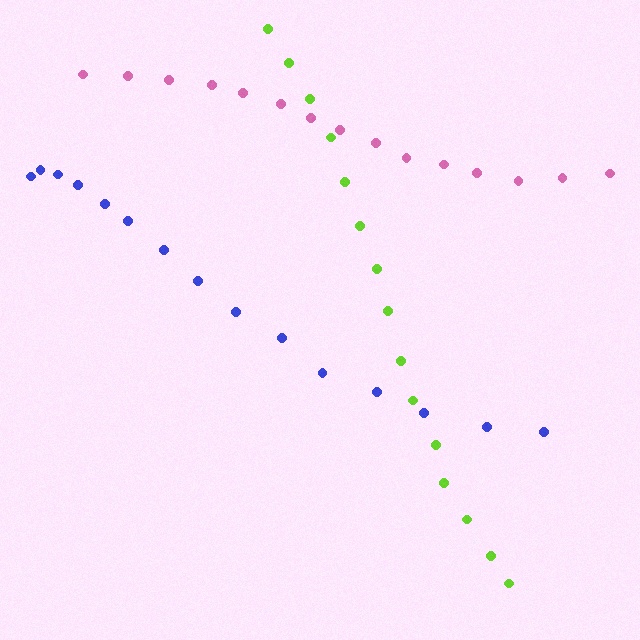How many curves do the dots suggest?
There are 3 distinct paths.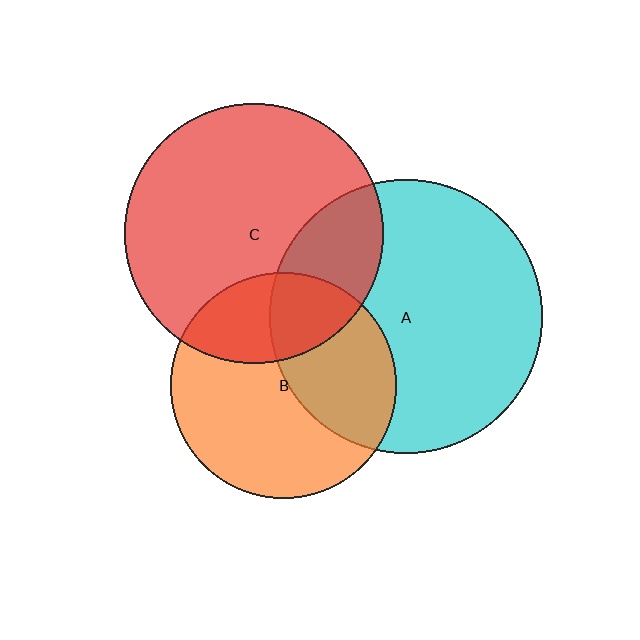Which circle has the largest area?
Circle A (cyan).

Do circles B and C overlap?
Yes.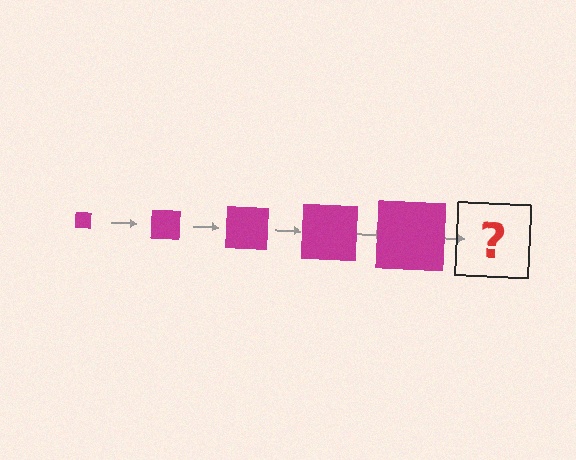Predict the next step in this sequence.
The next step is a magenta square, larger than the previous one.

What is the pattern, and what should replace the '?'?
The pattern is that the square gets progressively larger each step. The '?' should be a magenta square, larger than the previous one.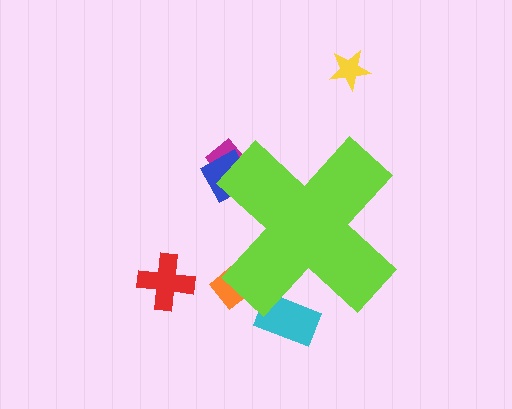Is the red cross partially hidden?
No, the red cross is fully visible.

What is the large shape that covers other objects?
A lime cross.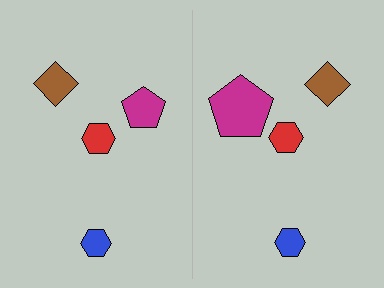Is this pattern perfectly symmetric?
No, the pattern is not perfectly symmetric. The magenta pentagon on the right side has a different size than its mirror counterpart.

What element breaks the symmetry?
The magenta pentagon on the right side has a different size than its mirror counterpart.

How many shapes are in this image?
There are 8 shapes in this image.